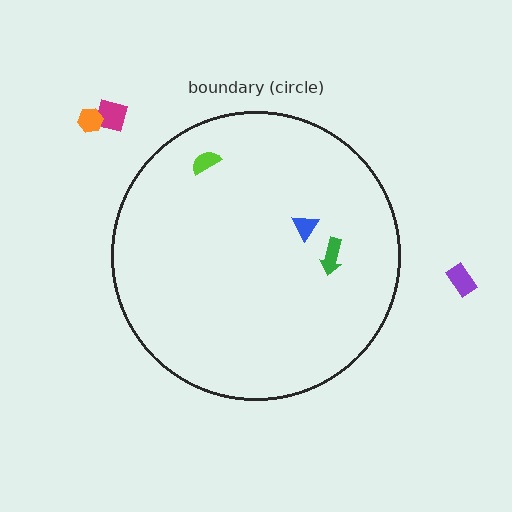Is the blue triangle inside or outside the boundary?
Inside.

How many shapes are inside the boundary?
3 inside, 3 outside.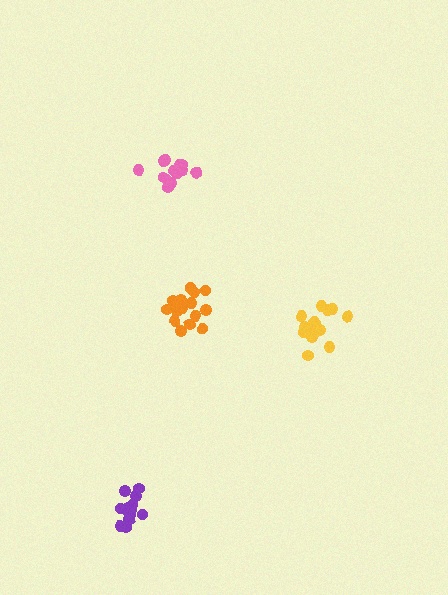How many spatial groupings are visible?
There are 4 spatial groupings.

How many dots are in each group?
Group 1: 13 dots, Group 2: 18 dots, Group 3: 13 dots, Group 4: 16 dots (60 total).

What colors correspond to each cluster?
The clusters are colored: pink, orange, purple, yellow.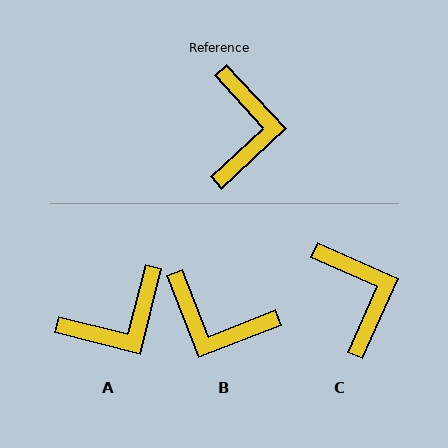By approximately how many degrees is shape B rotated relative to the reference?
Approximately 111 degrees clockwise.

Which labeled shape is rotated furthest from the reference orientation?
B, about 111 degrees away.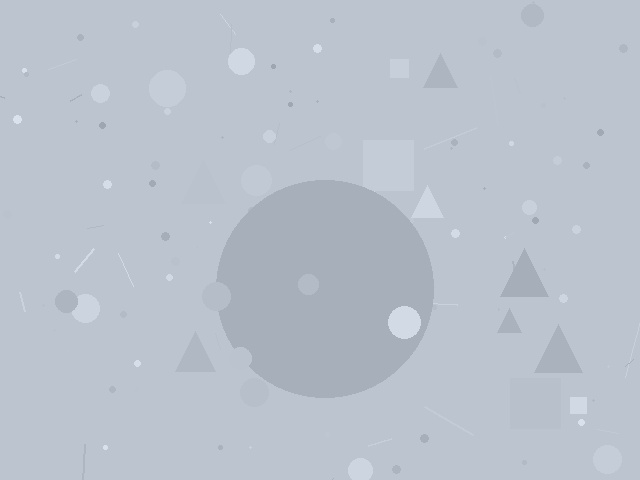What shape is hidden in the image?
A circle is hidden in the image.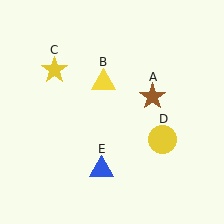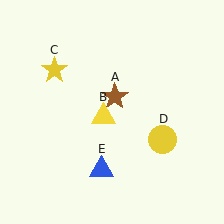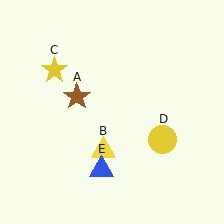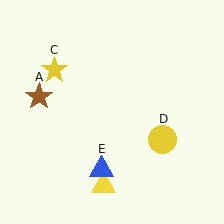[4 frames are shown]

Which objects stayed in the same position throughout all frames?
Yellow star (object C) and yellow circle (object D) and blue triangle (object E) remained stationary.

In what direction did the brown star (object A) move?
The brown star (object A) moved left.